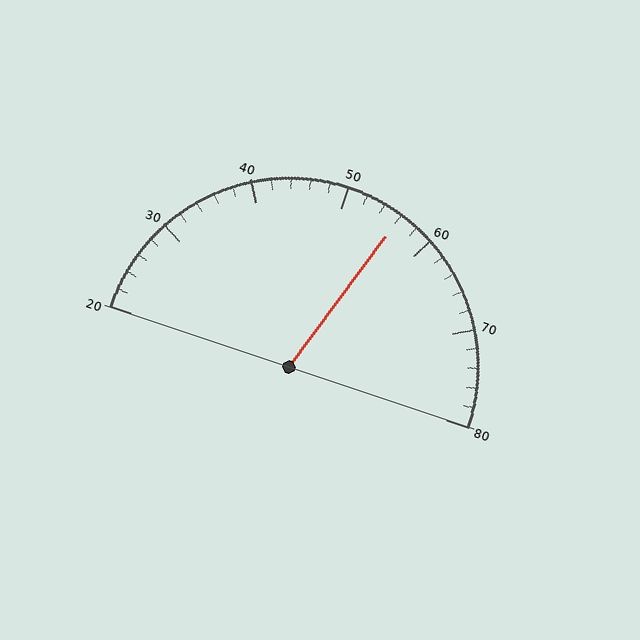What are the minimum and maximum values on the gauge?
The gauge ranges from 20 to 80.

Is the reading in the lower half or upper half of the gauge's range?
The reading is in the upper half of the range (20 to 80).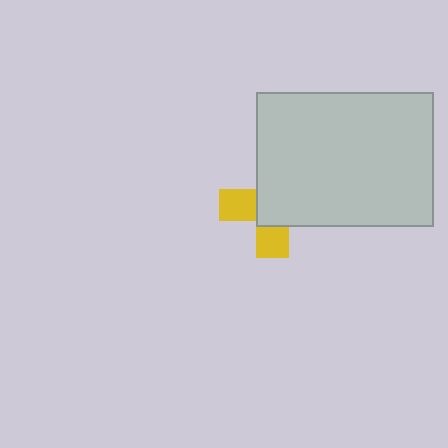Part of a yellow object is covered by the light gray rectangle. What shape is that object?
It is a cross.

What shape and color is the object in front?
The object in front is a light gray rectangle.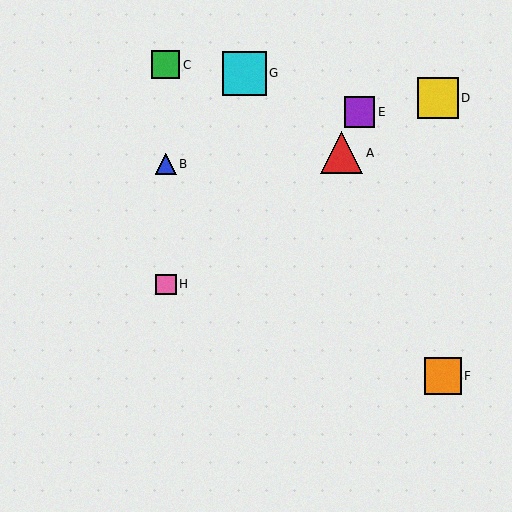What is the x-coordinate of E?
Object E is at x≈359.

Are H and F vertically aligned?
No, H is at x≈166 and F is at x≈443.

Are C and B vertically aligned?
Yes, both are at x≈166.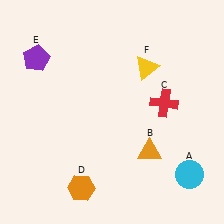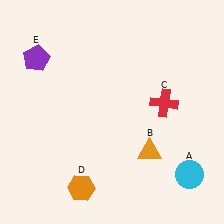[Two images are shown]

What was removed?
The yellow triangle (F) was removed in Image 2.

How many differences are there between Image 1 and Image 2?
There is 1 difference between the two images.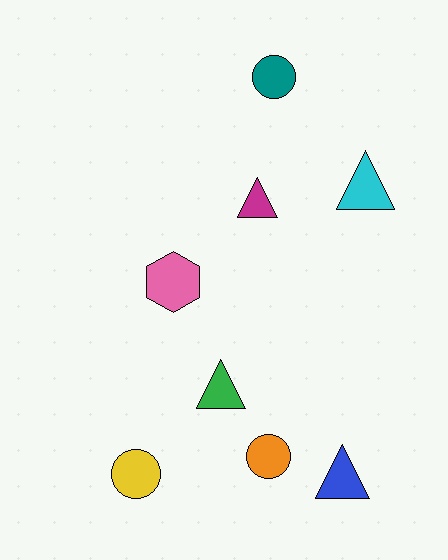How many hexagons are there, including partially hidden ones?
There is 1 hexagon.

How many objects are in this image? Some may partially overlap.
There are 8 objects.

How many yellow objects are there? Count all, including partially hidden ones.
There is 1 yellow object.